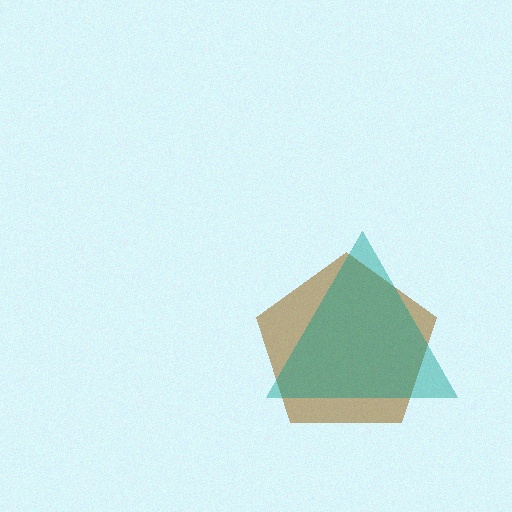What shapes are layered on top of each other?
The layered shapes are: a brown pentagon, a teal triangle.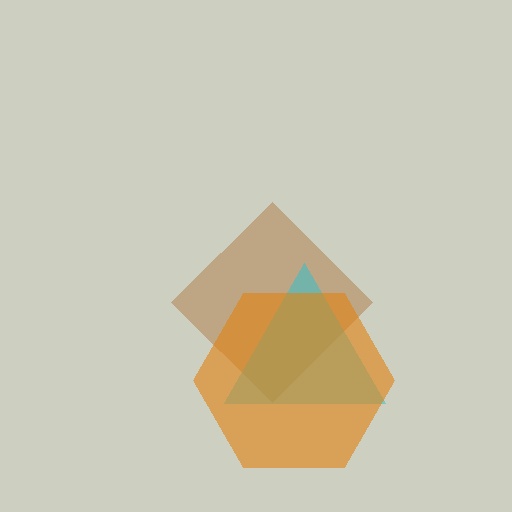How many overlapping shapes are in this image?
There are 3 overlapping shapes in the image.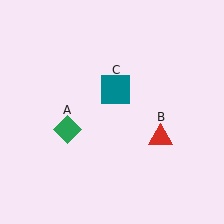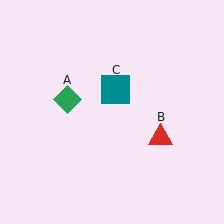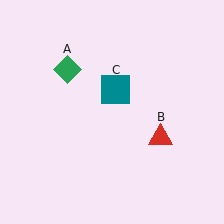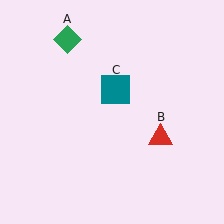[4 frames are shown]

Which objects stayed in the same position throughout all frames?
Red triangle (object B) and teal square (object C) remained stationary.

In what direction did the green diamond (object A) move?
The green diamond (object A) moved up.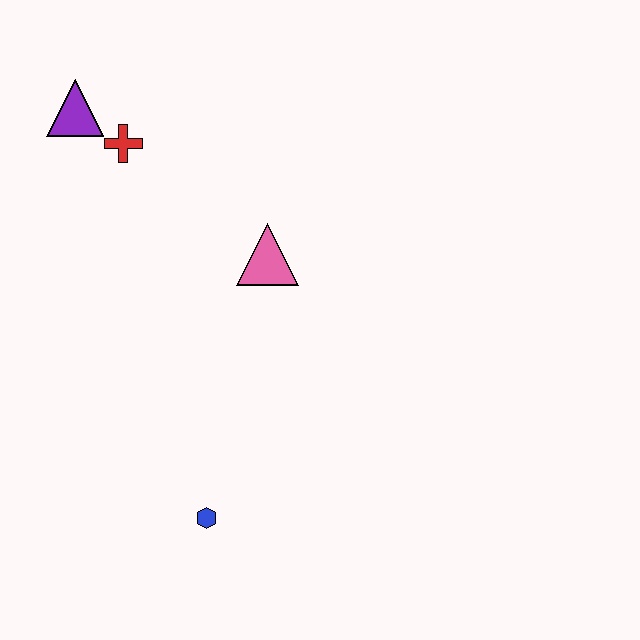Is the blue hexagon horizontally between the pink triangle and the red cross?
Yes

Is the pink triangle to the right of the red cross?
Yes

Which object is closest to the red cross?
The purple triangle is closest to the red cross.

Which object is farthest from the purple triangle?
The blue hexagon is farthest from the purple triangle.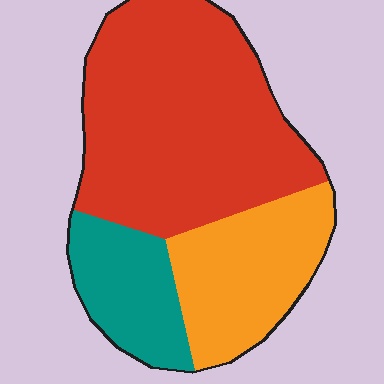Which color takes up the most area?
Red, at roughly 55%.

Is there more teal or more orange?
Orange.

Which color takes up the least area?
Teal, at roughly 20%.